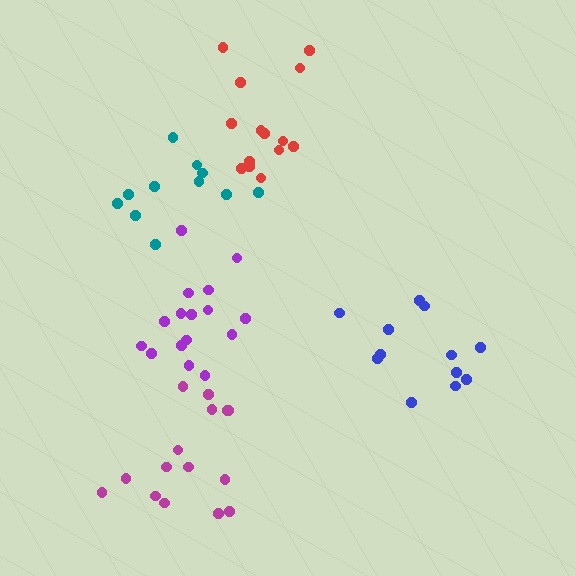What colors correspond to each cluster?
The clusters are colored: blue, purple, magenta, red, teal.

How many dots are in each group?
Group 1: 12 dots, Group 2: 16 dots, Group 3: 15 dots, Group 4: 14 dots, Group 5: 11 dots (68 total).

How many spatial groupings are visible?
There are 5 spatial groupings.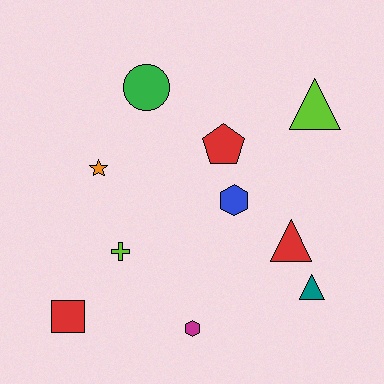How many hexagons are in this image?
There are 2 hexagons.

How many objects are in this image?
There are 10 objects.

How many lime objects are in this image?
There are 2 lime objects.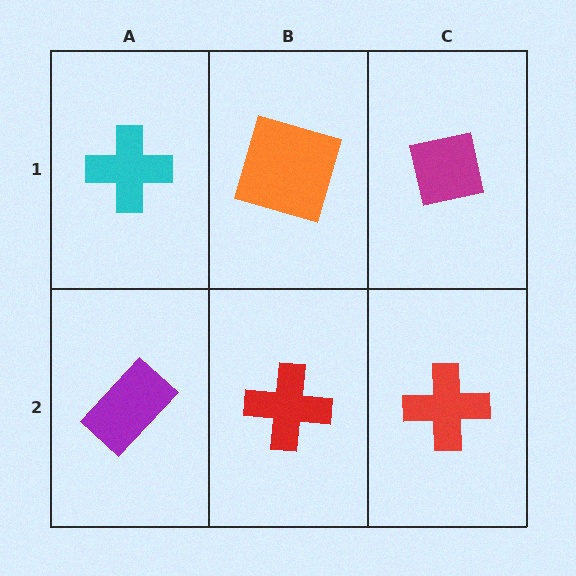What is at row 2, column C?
A red cross.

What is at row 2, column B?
A red cross.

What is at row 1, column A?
A cyan cross.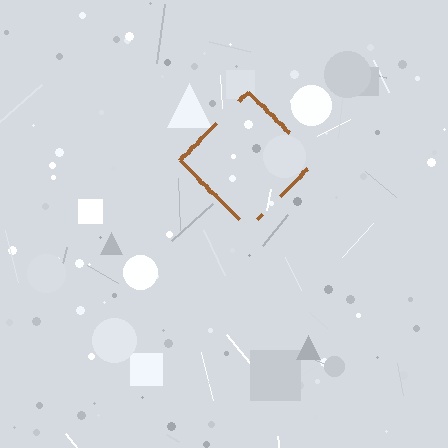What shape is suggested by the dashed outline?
The dashed outline suggests a diamond.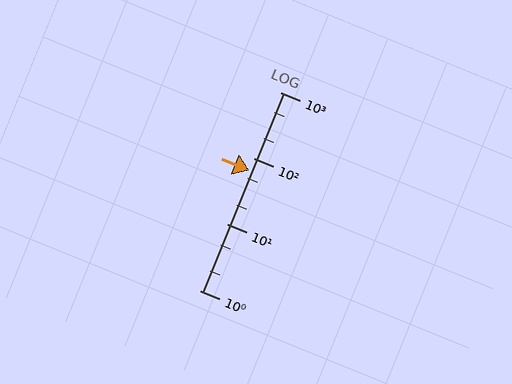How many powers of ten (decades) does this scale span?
The scale spans 3 decades, from 1 to 1000.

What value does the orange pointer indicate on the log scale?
The pointer indicates approximately 65.